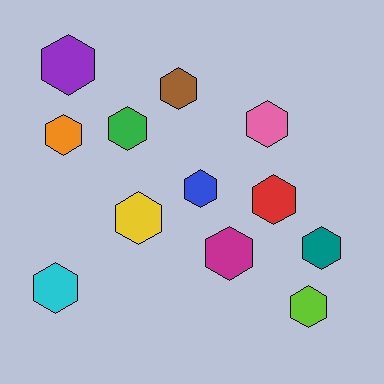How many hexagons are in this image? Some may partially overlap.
There are 12 hexagons.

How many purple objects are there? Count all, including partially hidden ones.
There is 1 purple object.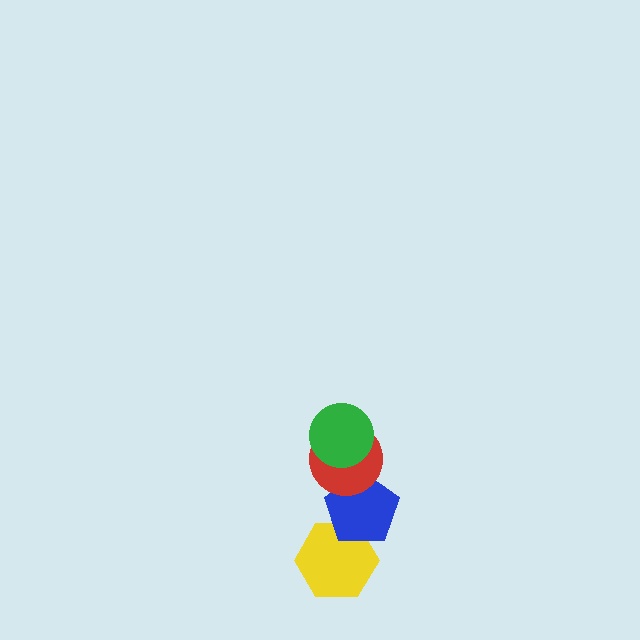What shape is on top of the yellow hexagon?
The blue pentagon is on top of the yellow hexagon.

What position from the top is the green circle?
The green circle is 1st from the top.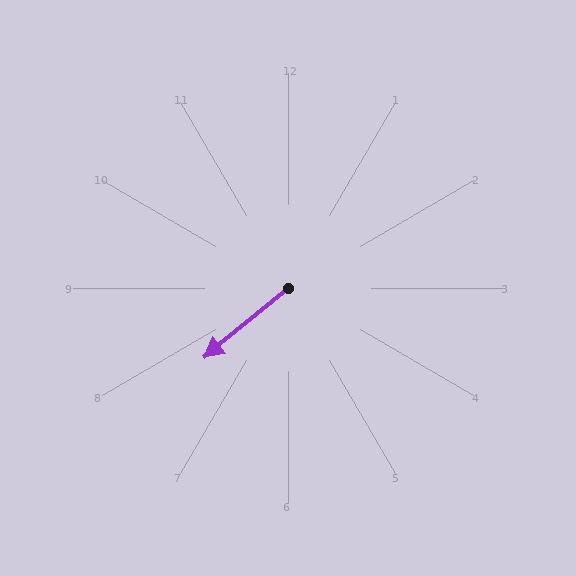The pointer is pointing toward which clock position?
Roughly 8 o'clock.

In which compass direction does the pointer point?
Southwest.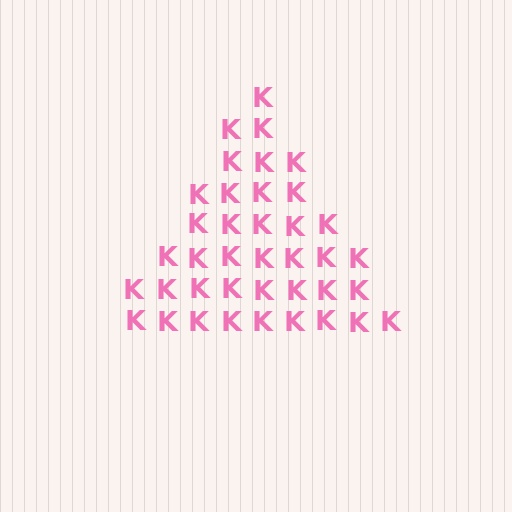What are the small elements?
The small elements are letter K's.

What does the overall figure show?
The overall figure shows a triangle.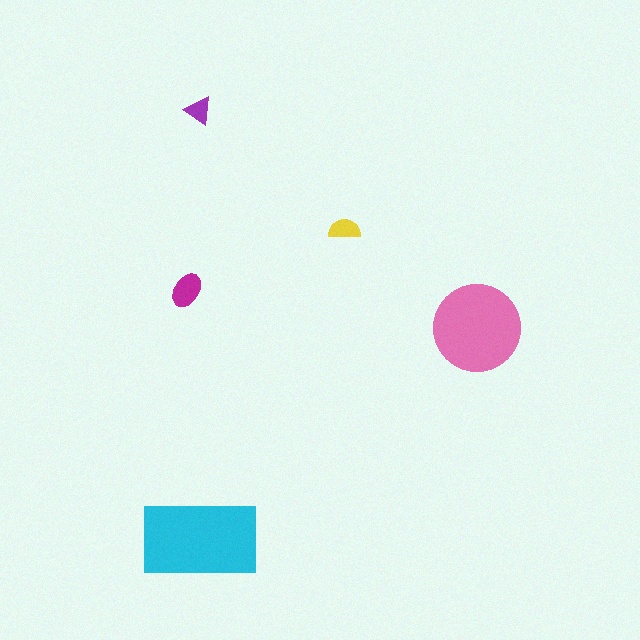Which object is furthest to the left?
The magenta ellipse is leftmost.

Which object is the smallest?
The purple triangle.